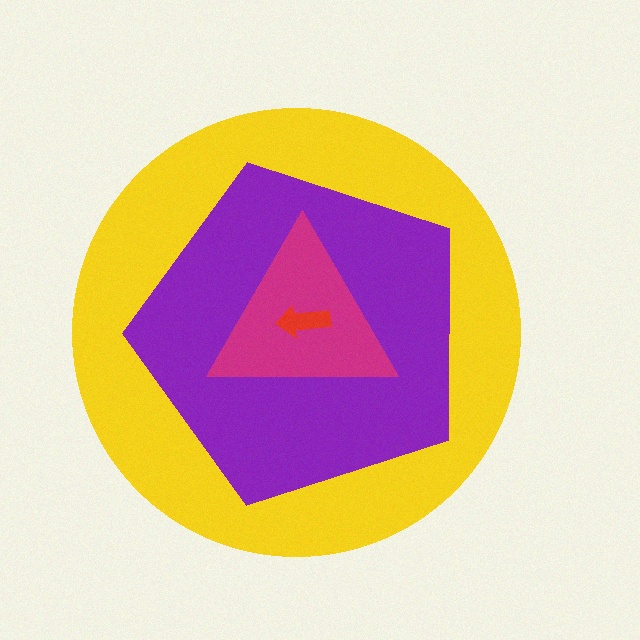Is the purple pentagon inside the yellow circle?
Yes.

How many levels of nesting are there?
4.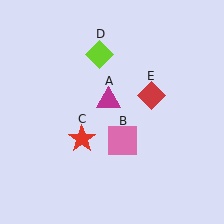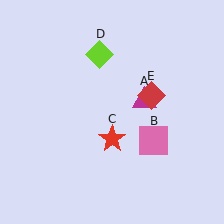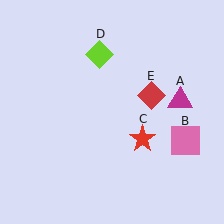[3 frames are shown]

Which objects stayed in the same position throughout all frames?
Lime diamond (object D) and red diamond (object E) remained stationary.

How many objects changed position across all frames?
3 objects changed position: magenta triangle (object A), pink square (object B), red star (object C).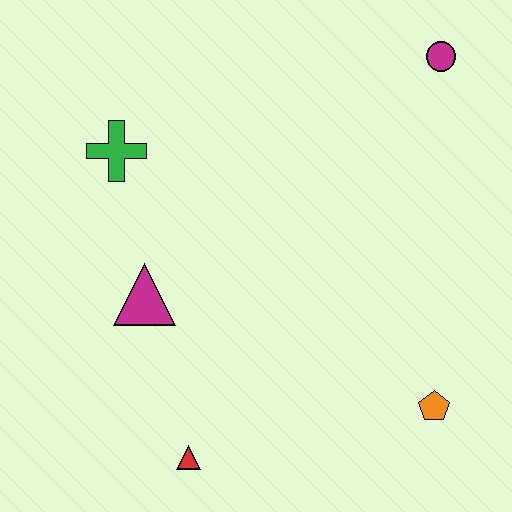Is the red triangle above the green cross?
No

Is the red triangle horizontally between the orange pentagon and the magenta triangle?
Yes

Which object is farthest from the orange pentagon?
The green cross is farthest from the orange pentagon.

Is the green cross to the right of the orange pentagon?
No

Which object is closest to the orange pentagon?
The red triangle is closest to the orange pentagon.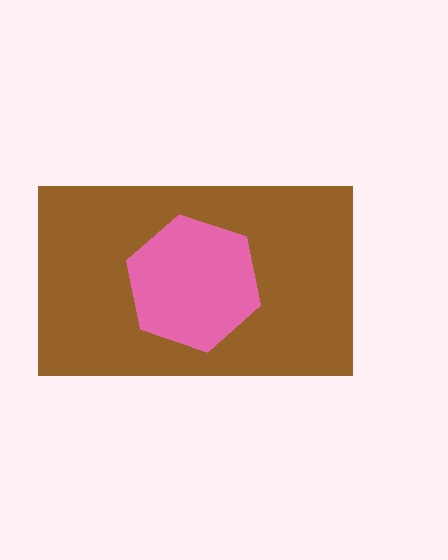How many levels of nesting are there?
2.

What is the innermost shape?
The pink hexagon.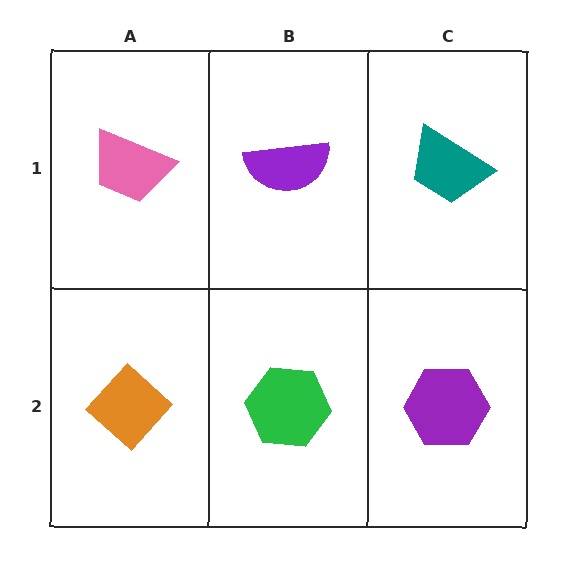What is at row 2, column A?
An orange diamond.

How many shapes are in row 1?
3 shapes.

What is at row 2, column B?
A green hexagon.